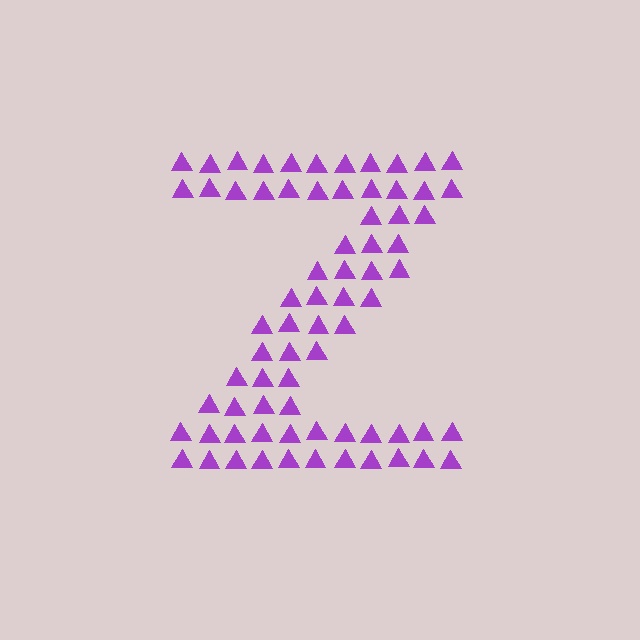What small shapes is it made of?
It is made of small triangles.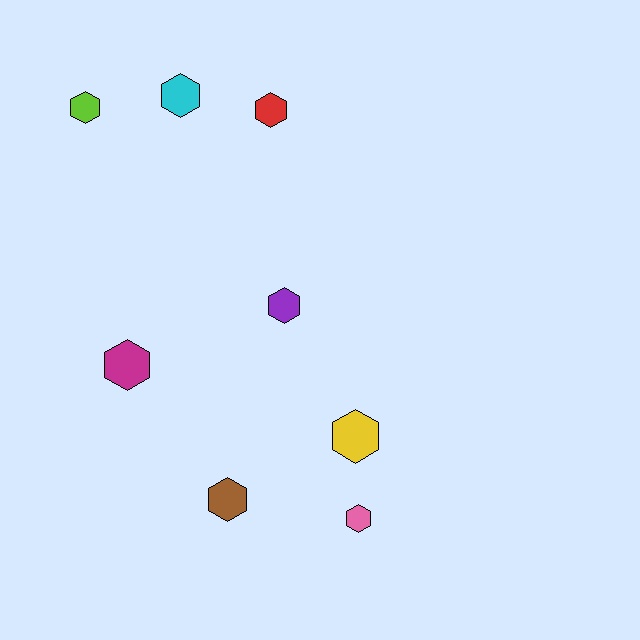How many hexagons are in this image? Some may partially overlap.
There are 8 hexagons.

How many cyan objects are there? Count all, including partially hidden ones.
There is 1 cyan object.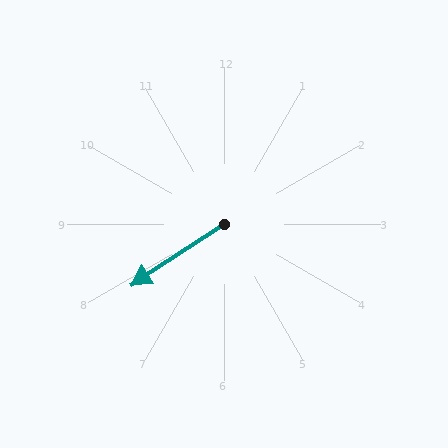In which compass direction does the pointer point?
Southwest.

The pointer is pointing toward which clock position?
Roughly 8 o'clock.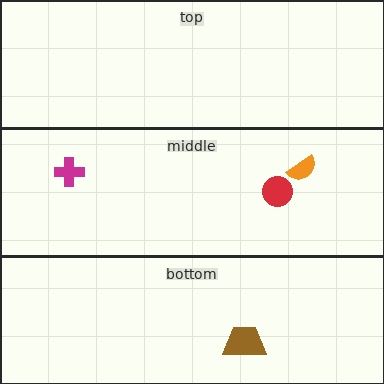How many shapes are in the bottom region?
1.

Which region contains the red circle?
The middle region.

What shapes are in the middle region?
The red circle, the magenta cross, the orange semicircle.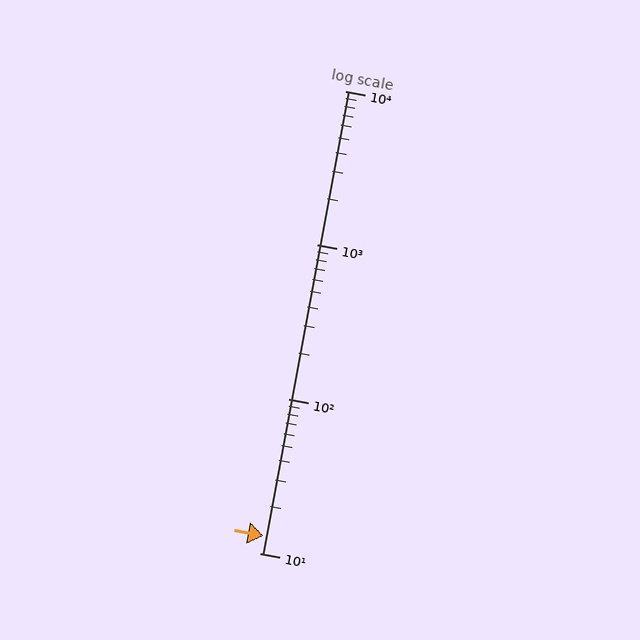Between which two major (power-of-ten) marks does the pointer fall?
The pointer is between 10 and 100.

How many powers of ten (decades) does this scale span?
The scale spans 3 decades, from 10 to 10000.